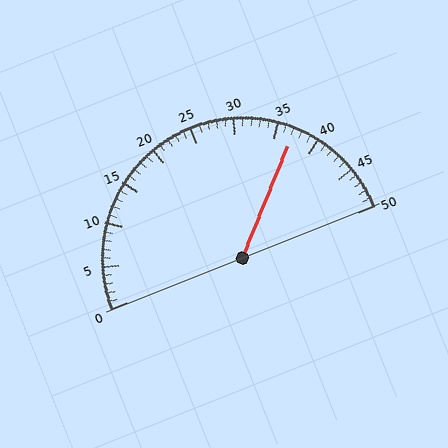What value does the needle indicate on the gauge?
The needle indicates approximately 37.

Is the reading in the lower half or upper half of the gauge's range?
The reading is in the upper half of the range (0 to 50).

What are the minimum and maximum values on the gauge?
The gauge ranges from 0 to 50.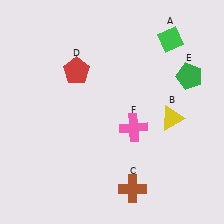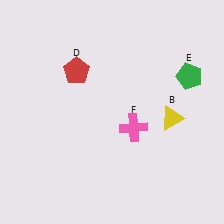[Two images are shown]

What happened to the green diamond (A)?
The green diamond (A) was removed in Image 2. It was in the top-right area of Image 1.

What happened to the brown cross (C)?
The brown cross (C) was removed in Image 2. It was in the bottom-right area of Image 1.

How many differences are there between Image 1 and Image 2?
There are 2 differences between the two images.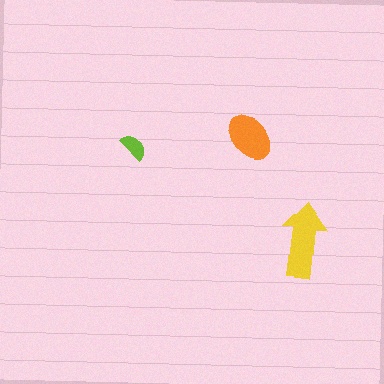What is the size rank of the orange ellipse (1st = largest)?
2nd.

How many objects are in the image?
There are 3 objects in the image.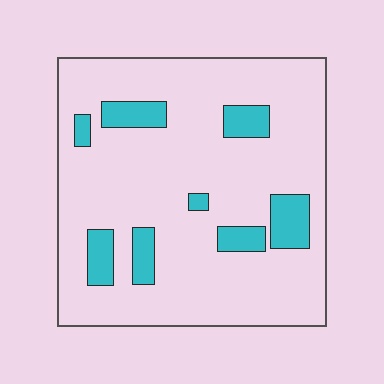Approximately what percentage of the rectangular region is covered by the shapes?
Approximately 15%.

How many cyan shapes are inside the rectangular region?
8.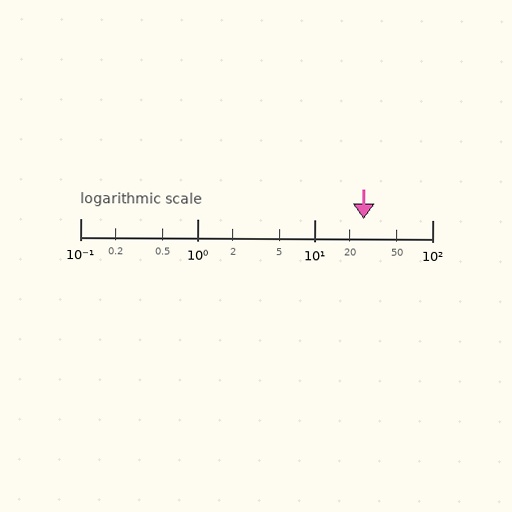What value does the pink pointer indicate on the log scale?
The pointer indicates approximately 26.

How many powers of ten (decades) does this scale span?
The scale spans 3 decades, from 0.1 to 100.